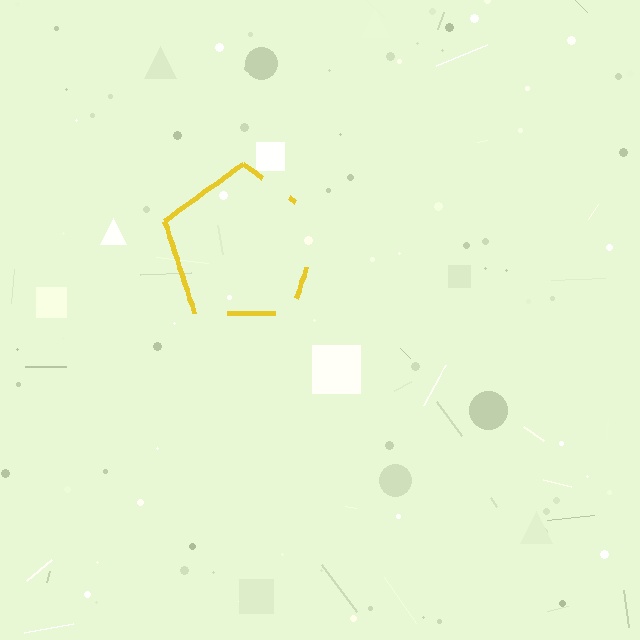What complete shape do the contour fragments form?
The contour fragments form a pentagon.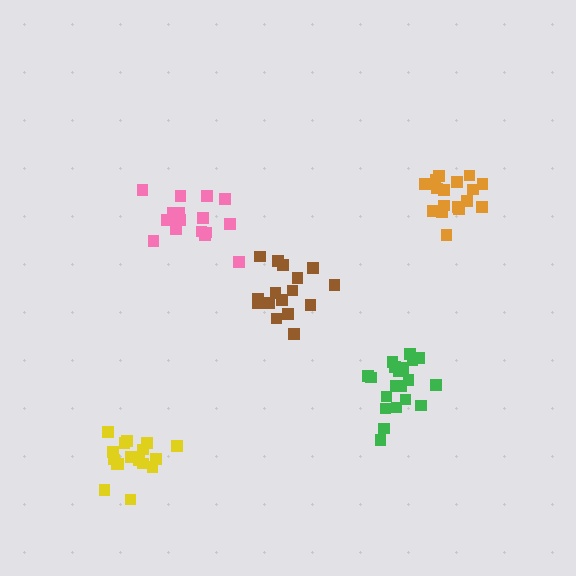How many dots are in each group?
Group 1: 20 dots, Group 2: 17 dots, Group 3: 17 dots, Group 4: 17 dots, Group 5: 16 dots (87 total).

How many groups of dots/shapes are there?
There are 5 groups.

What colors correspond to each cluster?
The clusters are colored: green, orange, pink, yellow, brown.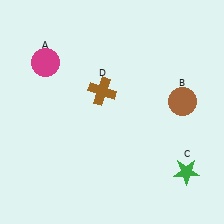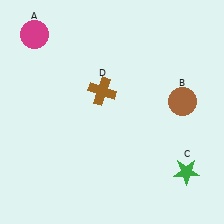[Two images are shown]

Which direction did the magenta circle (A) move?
The magenta circle (A) moved up.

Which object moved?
The magenta circle (A) moved up.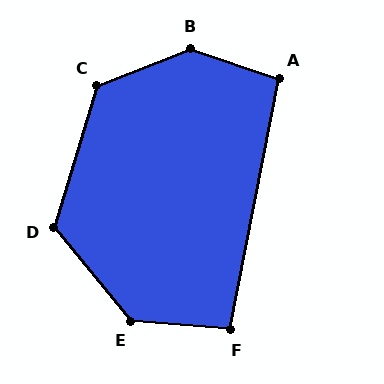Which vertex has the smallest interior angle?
F, at approximately 96 degrees.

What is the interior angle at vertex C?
Approximately 128 degrees (obtuse).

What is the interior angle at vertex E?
Approximately 134 degrees (obtuse).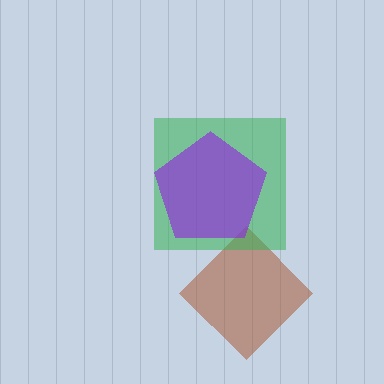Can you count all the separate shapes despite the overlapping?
Yes, there are 3 separate shapes.